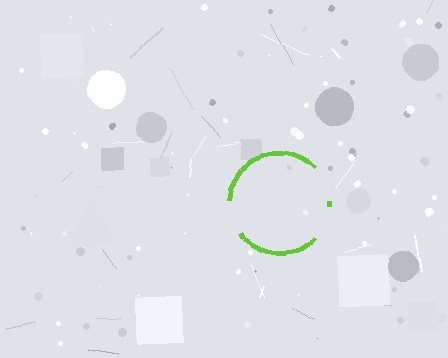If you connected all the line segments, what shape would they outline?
They would outline a circle.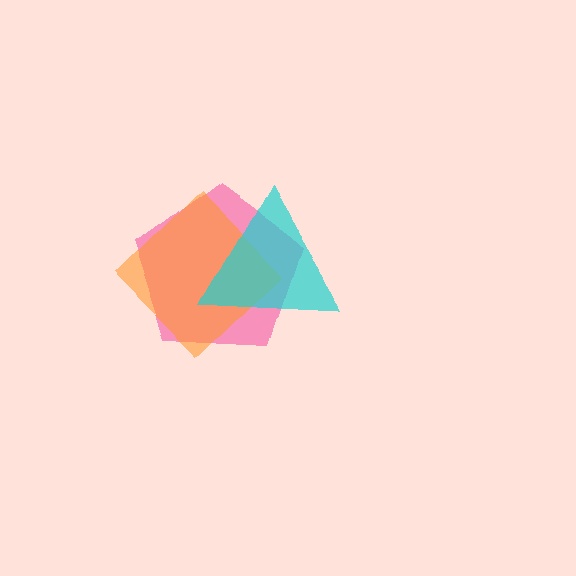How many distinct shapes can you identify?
There are 3 distinct shapes: a pink pentagon, an orange diamond, a cyan triangle.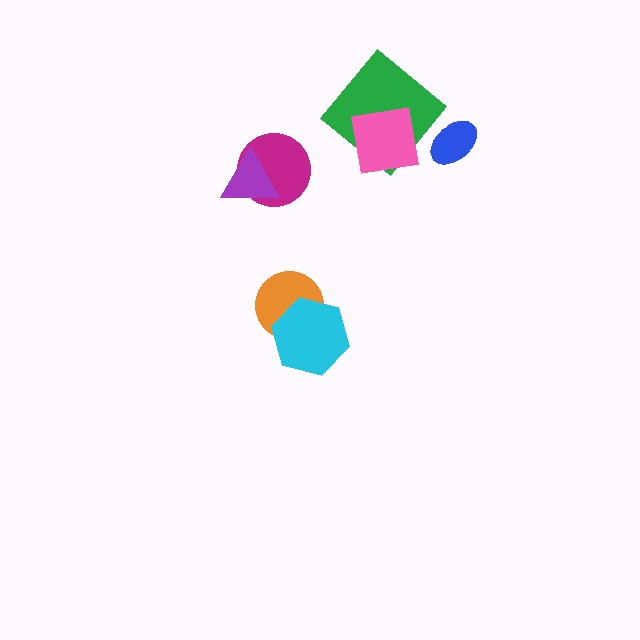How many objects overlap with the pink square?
1 object overlaps with the pink square.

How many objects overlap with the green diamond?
1 object overlaps with the green diamond.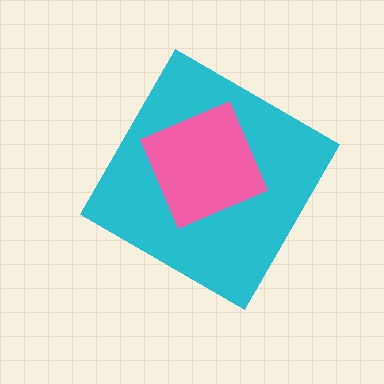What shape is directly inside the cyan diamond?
The pink square.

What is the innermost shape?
The pink square.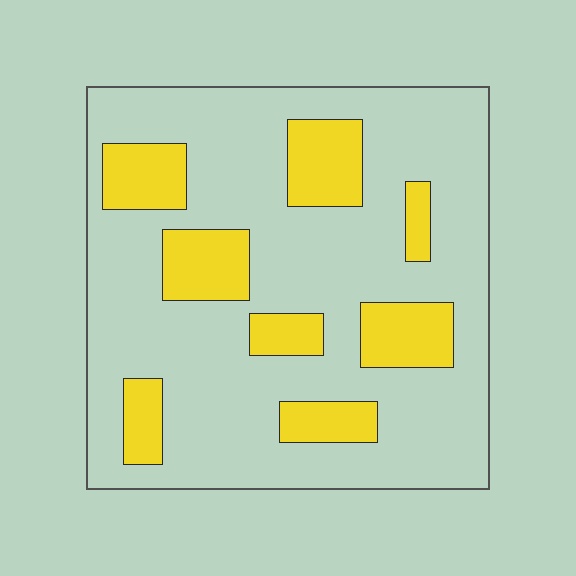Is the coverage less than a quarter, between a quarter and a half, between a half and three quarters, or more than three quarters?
Less than a quarter.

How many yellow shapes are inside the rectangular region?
8.